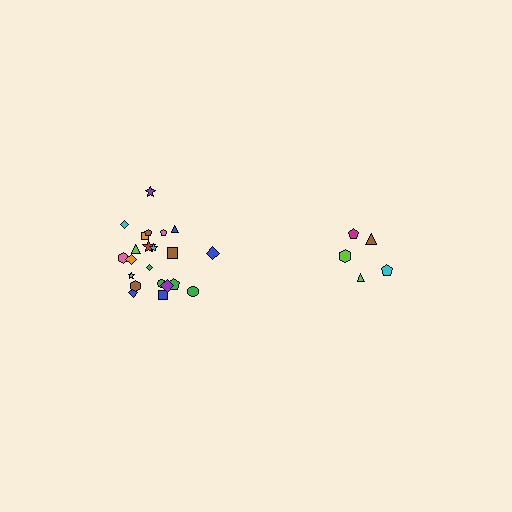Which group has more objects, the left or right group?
The left group.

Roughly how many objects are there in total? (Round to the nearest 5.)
Roughly 25 objects in total.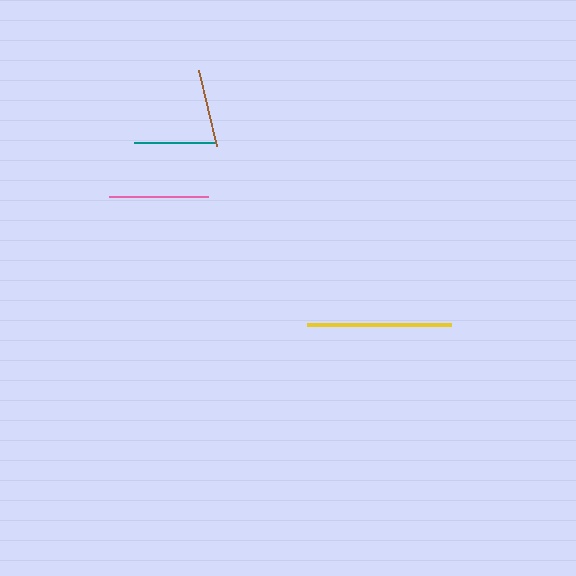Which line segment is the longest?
The yellow line is the longest at approximately 144 pixels.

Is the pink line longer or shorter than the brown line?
The pink line is longer than the brown line.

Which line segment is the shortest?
The brown line is the shortest at approximately 78 pixels.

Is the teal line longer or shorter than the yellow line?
The yellow line is longer than the teal line.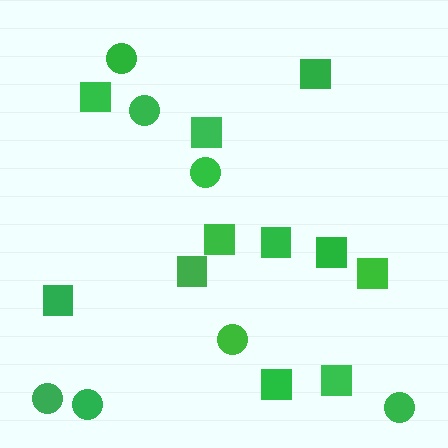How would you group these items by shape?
There are 2 groups: one group of circles (7) and one group of squares (11).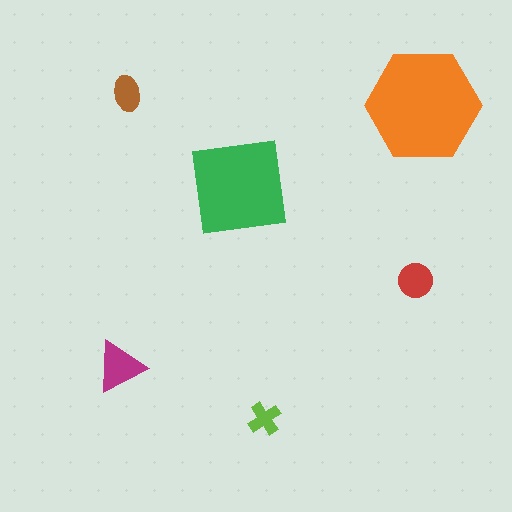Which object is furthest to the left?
The magenta triangle is leftmost.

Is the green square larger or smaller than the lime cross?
Larger.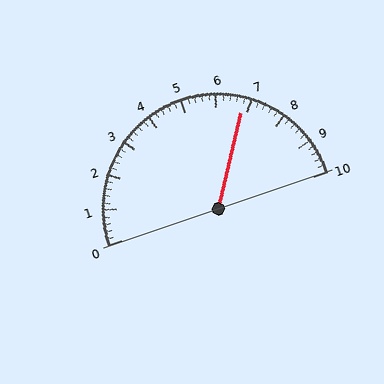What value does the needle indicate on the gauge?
The needle indicates approximately 6.8.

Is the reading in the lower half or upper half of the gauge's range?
The reading is in the upper half of the range (0 to 10).